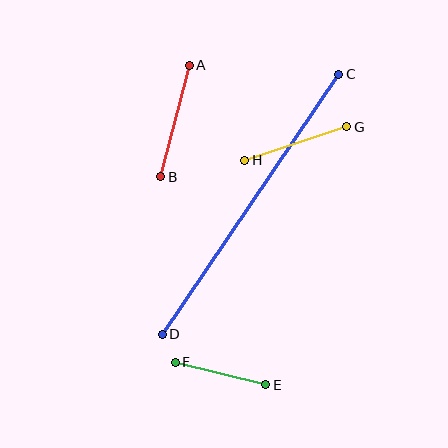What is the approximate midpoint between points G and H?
The midpoint is at approximately (296, 144) pixels.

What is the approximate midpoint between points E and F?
The midpoint is at approximately (220, 374) pixels.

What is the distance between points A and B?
The distance is approximately 115 pixels.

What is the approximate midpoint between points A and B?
The midpoint is at approximately (175, 121) pixels.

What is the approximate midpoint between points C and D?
The midpoint is at approximately (251, 204) pixels.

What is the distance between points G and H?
The distance is approximately 107 pixels.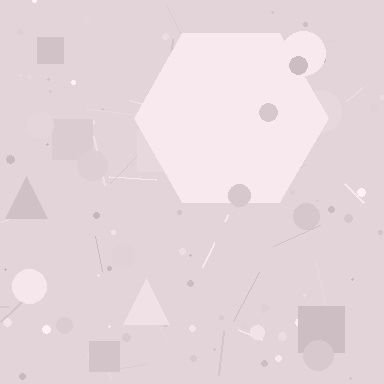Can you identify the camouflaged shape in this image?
The camouflaged shape is a hexagon.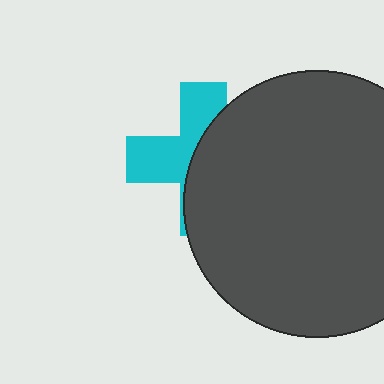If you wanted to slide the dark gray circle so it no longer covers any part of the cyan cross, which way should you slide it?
Slide it right — that is the most direct way to separate the two shapes.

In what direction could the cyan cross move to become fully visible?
The cyan cross could move left. That would shift it out from behind the dark gray circle entirely.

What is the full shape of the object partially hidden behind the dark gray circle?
The partially hidden object is a cyan cross.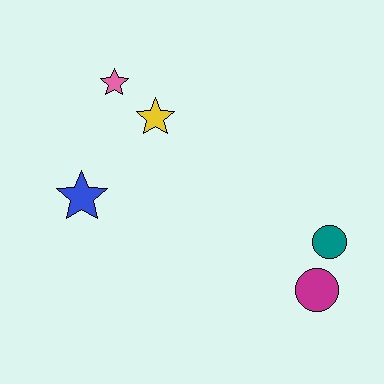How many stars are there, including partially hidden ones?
There are 3 stars.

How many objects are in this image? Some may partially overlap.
There are 5 objects.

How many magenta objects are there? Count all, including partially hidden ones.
There is 1 magenta object.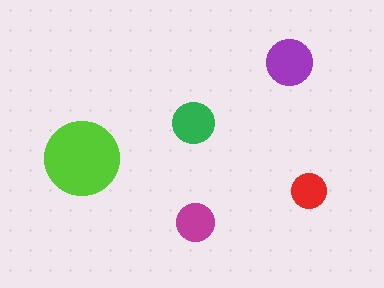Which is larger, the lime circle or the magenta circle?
The lime one.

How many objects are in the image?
There are 5 objects in the image.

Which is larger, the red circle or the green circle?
The green one.